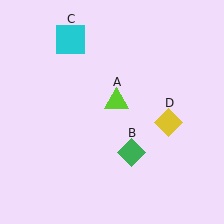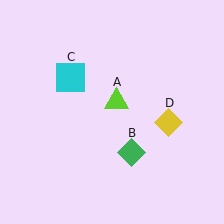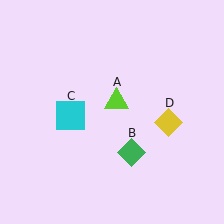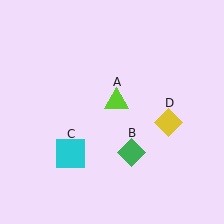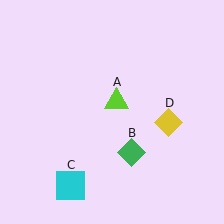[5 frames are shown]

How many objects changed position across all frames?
1 object changed position: cyan square (object C).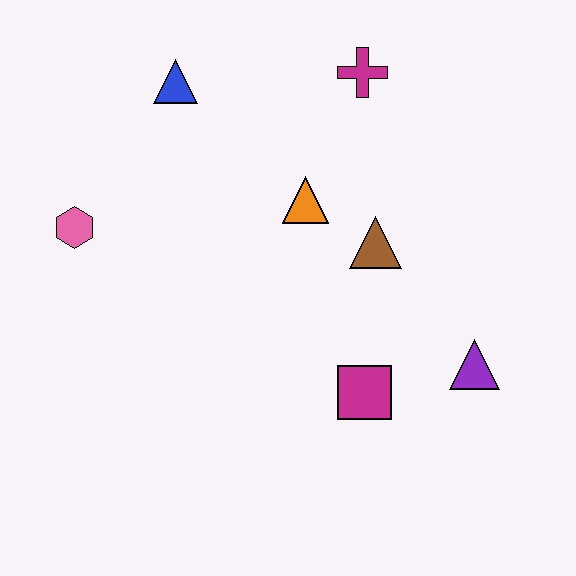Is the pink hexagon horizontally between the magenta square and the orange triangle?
No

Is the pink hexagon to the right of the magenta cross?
No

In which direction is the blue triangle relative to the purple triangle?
The blue triangle is to the left of the purple triangle.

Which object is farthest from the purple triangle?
The pink hexagon is farthest from the purple triangle.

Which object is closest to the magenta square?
The purple triangle is closest to the magenta square.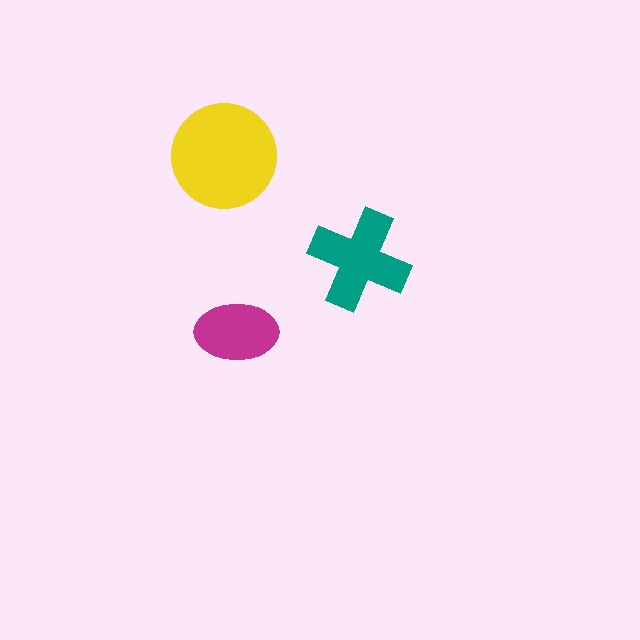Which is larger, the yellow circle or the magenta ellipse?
The yellow circle.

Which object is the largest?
The yellow circle.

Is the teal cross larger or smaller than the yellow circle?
Smaller.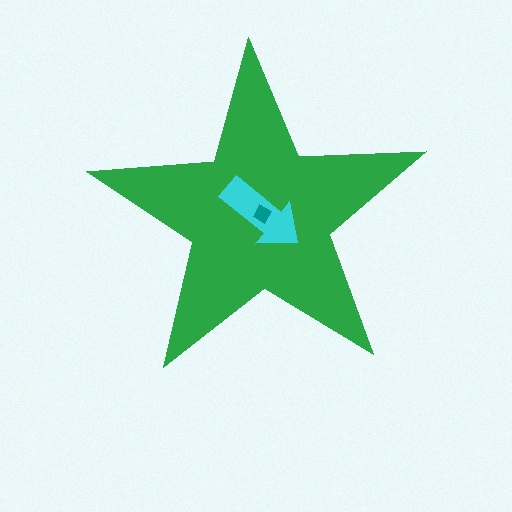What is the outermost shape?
The green star.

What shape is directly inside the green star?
The cyan arrow.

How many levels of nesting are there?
3.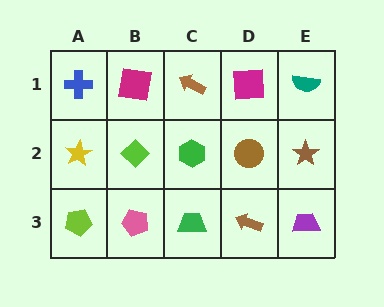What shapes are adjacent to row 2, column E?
A teal semicircle (row 1, column E), a purple trapezoid (row 3, column E), a brown circle (row 2, column D).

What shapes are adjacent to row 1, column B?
A lime diamond (row 2, column B), a blue cross (row 1, column A), a brown arrow (row 1, column C).